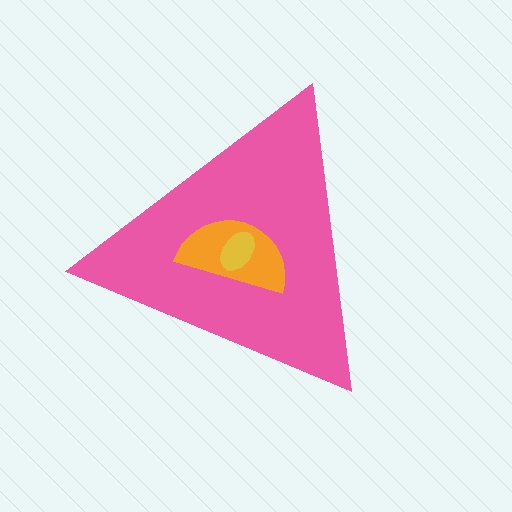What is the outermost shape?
The pink triangle.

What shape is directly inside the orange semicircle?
The yellow ellipse.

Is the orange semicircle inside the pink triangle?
Yes.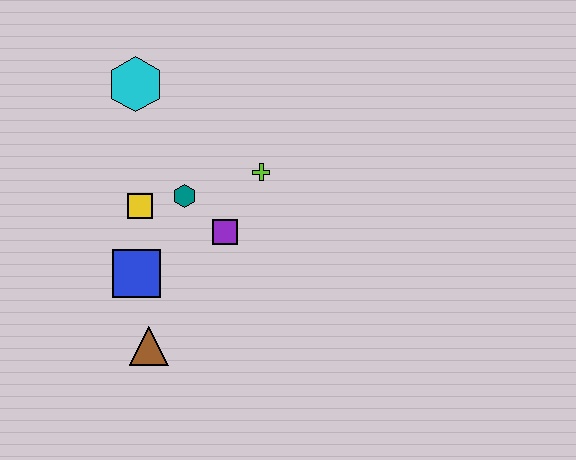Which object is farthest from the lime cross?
The brown triangle is farthest from the lime cross.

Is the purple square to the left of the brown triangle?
No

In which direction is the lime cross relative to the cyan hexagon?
The lime cross is to the right of the cyan hexagon.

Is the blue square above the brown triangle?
Yes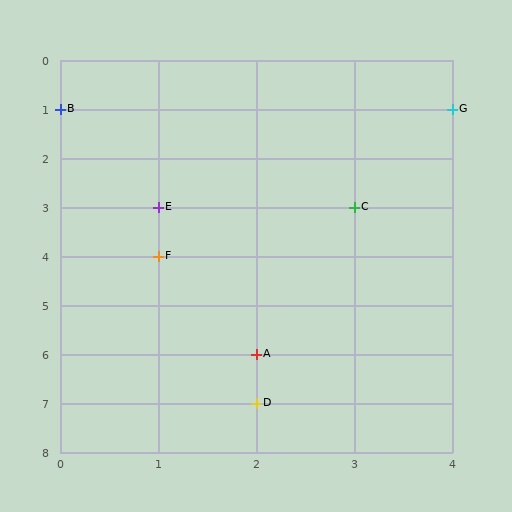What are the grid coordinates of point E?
Point E is at grid coordinates (1, 3).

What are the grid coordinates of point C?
Point C is at grid coordinates (3, 3).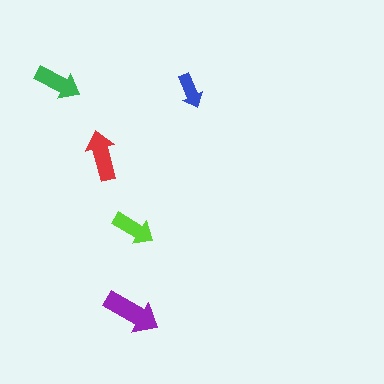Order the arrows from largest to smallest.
the purple one, the red one, the green one, the lime one, the blue one.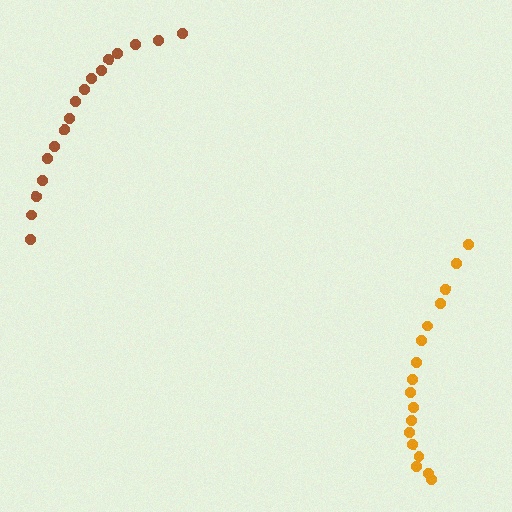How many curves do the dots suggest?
There are 2 distinct paths.